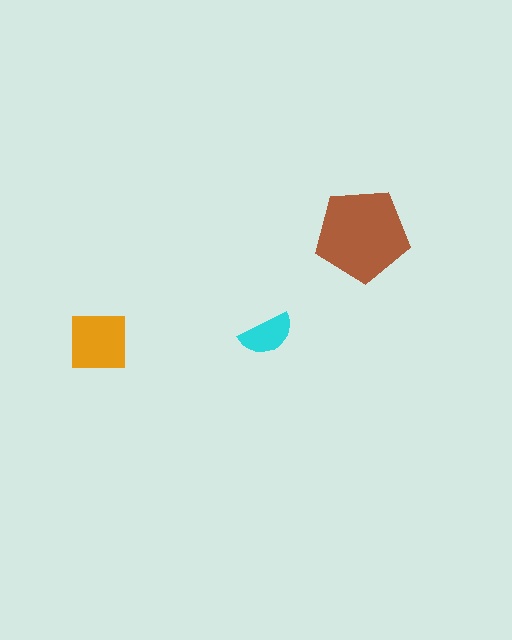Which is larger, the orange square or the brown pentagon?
The brown pentagon.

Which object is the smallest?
The cyan semicircle.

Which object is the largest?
The brown pentagon.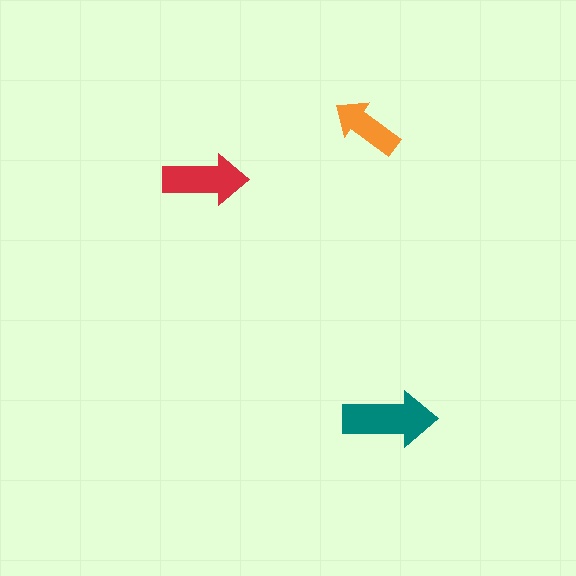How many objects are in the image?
There are 3 objects in the image.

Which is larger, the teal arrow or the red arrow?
The teal one.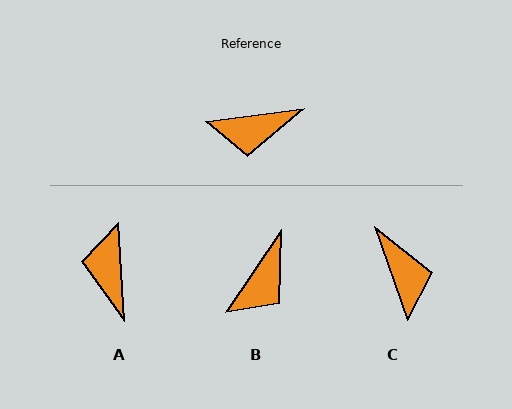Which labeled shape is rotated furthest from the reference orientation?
C, about 102 degrees away.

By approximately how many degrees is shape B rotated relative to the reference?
Approximately 49 degrees counter-clockwise.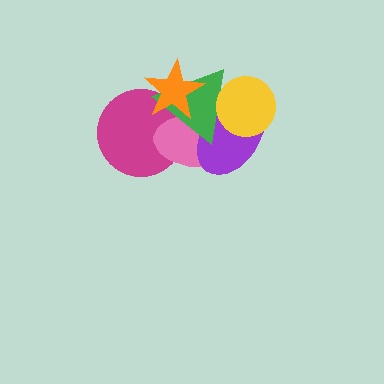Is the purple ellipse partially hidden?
Yes, it is partially covered by another shape.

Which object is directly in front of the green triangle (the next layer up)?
The orange star is directly in front of the green triangle.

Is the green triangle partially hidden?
Yes, it is partially covered by another shape.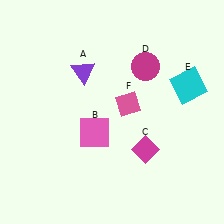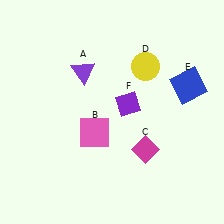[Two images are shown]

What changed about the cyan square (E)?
In Image 1, E is cyan. In Image 2, it changed to blue.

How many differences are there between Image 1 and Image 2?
There are 3 differences between the two images.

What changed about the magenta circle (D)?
In Image 1, D is magenta. In Image 2, it changed to yellow.